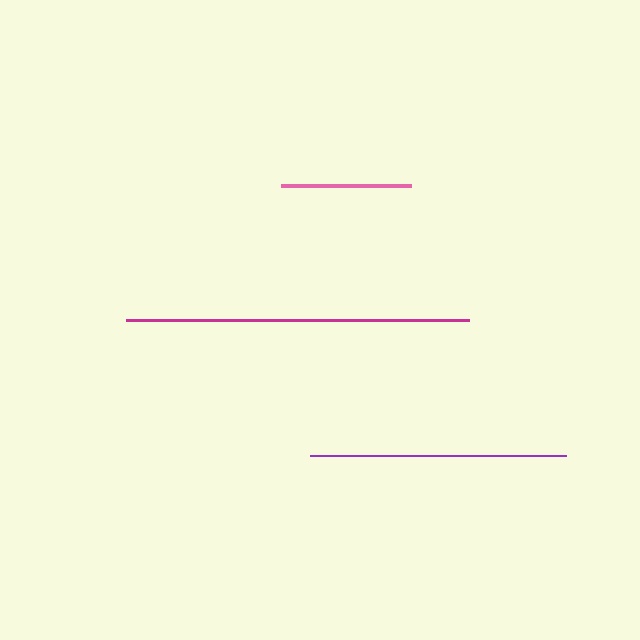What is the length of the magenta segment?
The magenta segment is approximately 343 pixels long.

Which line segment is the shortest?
The pink line is the shortest at approximately 131 pixels.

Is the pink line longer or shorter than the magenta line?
The magenta line is longer than the pink line.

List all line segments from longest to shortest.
From longest to shortest: magenta, purple, pink.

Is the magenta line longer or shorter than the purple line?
The magenta line is longer than the purple line.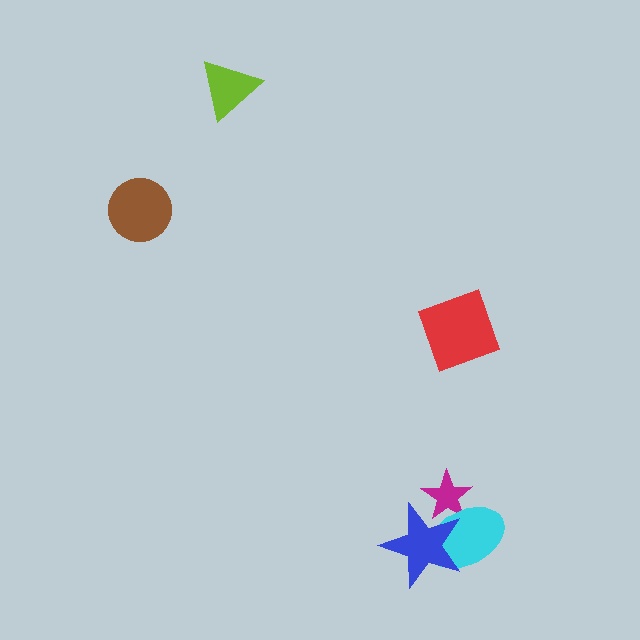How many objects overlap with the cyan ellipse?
2 objects overlap with the cyan ellipse.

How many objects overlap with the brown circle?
0 objects overlap with the brown circle.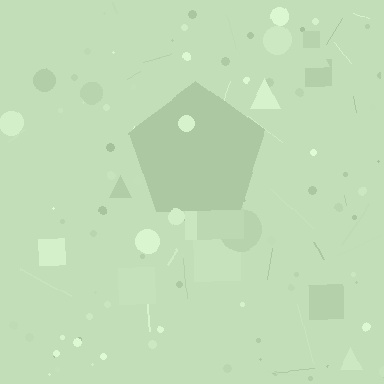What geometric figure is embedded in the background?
A pentagon is embedded in the background.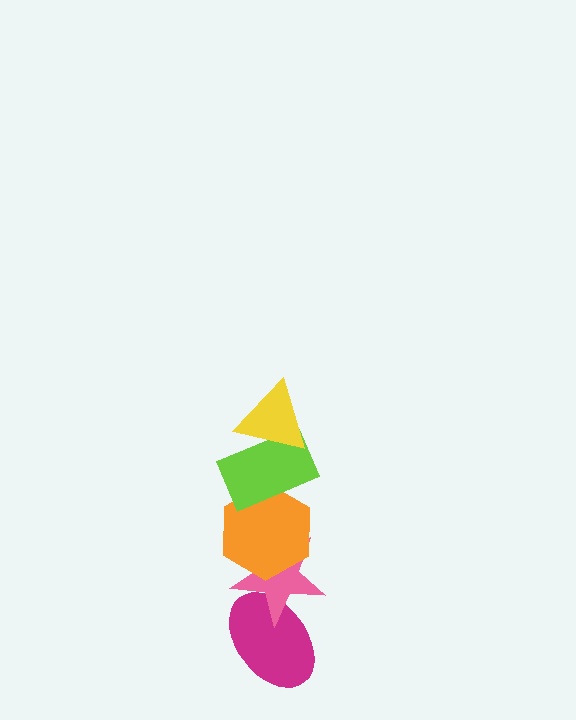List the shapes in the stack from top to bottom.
From top to bottom: the yellow triangle, the lime rectangle, the orange hexagon, the pink star, the magenta ellipse.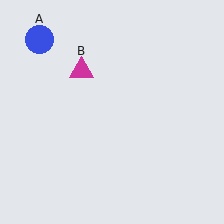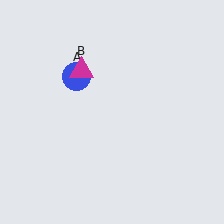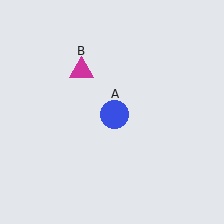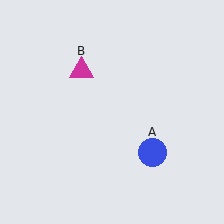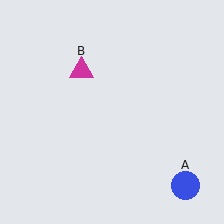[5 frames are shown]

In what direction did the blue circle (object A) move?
The blue circle (object A) moved down and to the right.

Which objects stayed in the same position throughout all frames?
Magenta triangle (object B) remained stationary.